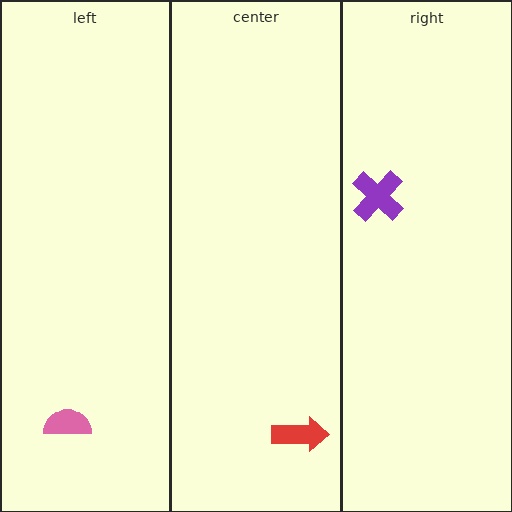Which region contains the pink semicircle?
The left region.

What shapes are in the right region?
The purple cross.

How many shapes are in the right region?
1.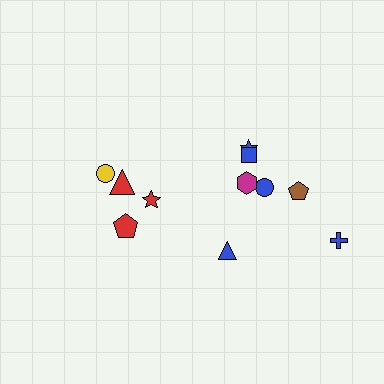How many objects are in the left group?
There are 4 objects.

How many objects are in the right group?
There are 7 objects.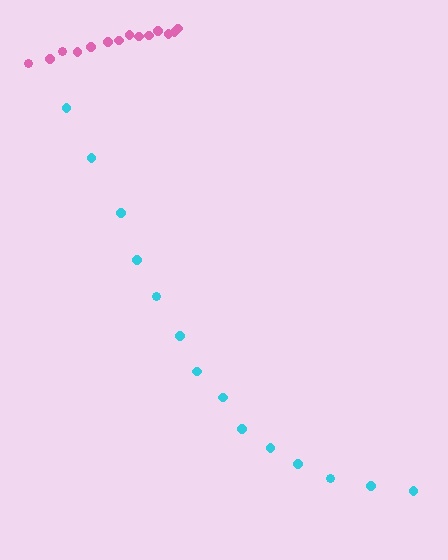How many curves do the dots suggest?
There are 2 distinct paths.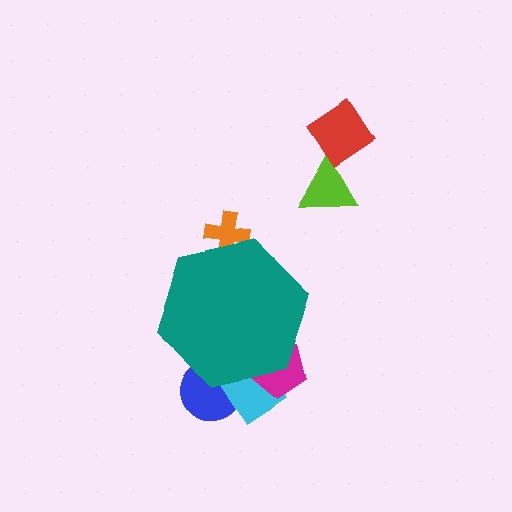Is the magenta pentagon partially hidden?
Yes, the magenta pentagon is partially hidden behind the teal hexagon.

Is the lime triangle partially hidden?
No, the lime triangle is fully visible.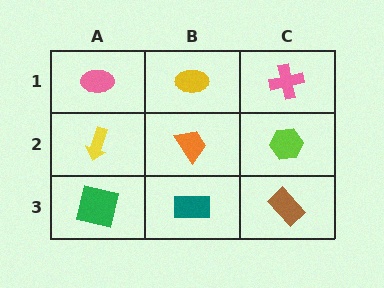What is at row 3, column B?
A teal rectangle.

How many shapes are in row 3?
3 shapes.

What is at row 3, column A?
A green square.